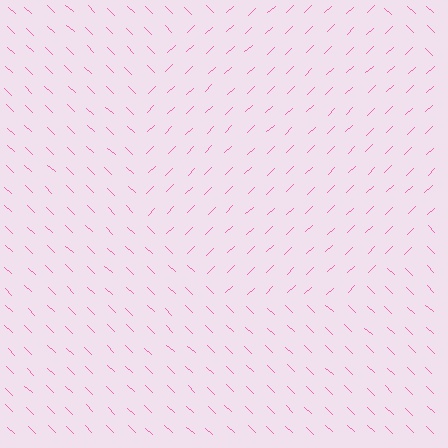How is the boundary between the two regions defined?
The boundary is defined purely by a change in line orientation (approximately 88 degrees difference). All lines are the same color and thickness.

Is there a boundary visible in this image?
Yes, there is a texture boundary formed by a change in line orientation.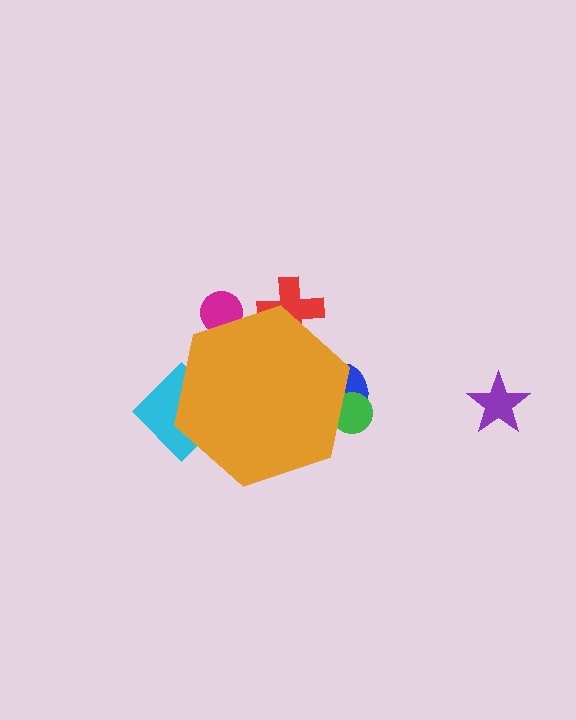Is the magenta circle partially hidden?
Yes, the magenta circle is partially hidden behind the orange hexagon.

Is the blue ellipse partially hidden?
Yes, the blue ellipse is partially hidden behind the orange hexagon.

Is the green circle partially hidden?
Yes, the green circle is partially hidden behind the orange hexagon.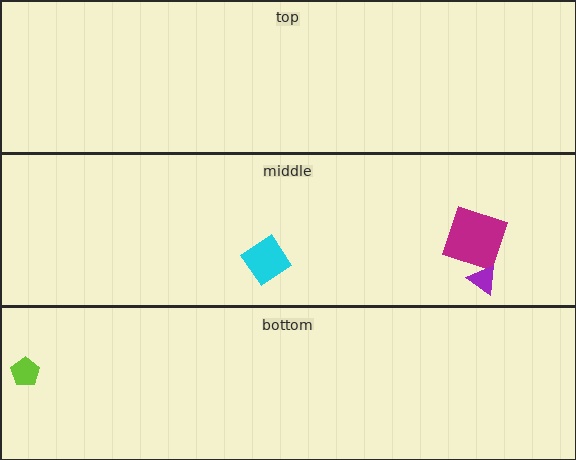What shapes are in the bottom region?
The lime pentagon.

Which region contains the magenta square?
The middle region.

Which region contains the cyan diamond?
The middle region.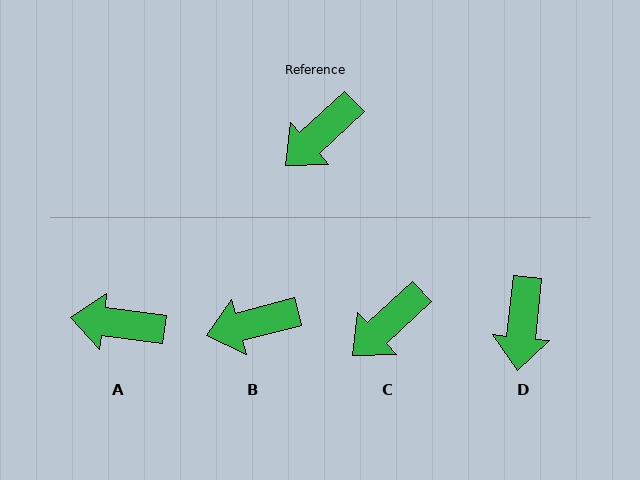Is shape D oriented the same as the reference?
No, it is off by about 41 degrees.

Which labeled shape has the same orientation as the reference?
C.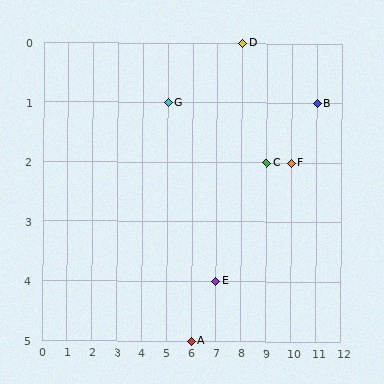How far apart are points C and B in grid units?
Points C and B are 2 columns and 1 row apart (about 2.2 grid units diagonally).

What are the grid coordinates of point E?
Point E is at grid coordinates (7, 4).